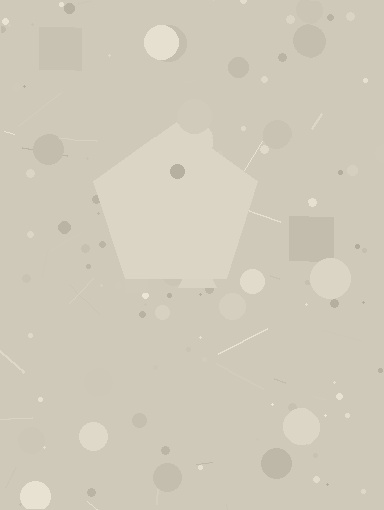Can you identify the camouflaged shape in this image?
The camouflaged shape is a pentagon.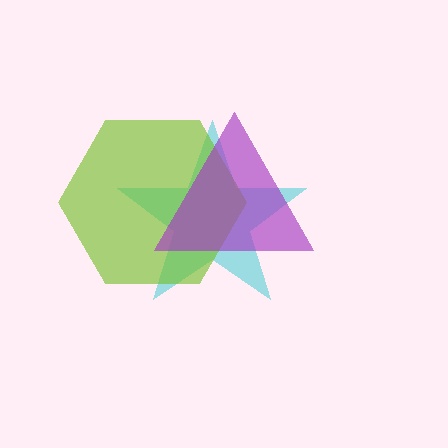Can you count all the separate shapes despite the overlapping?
Yes, there are 3 separate shapes.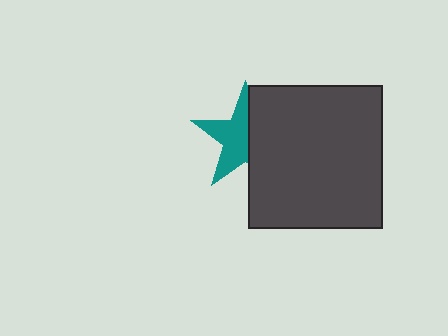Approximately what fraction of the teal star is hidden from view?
Roughly 46% of the teal star is hidden behind the dark gray rectangle.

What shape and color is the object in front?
The object in front is a dark gray rectangle.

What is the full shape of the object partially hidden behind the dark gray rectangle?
The partially hidden object is a teal star.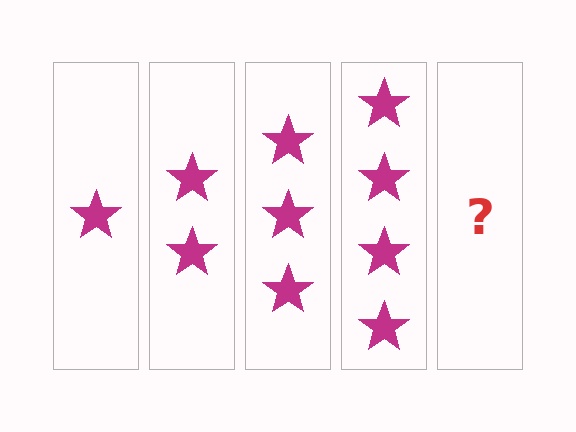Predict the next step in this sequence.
The next step is 5 stars.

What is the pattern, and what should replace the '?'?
The pattern is that each step adds one more star. The '?' should be 5 stars.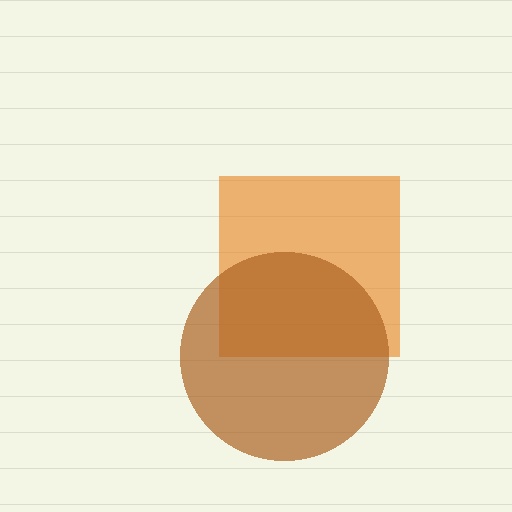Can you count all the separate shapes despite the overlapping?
Yes, there are 2 separate shapes.